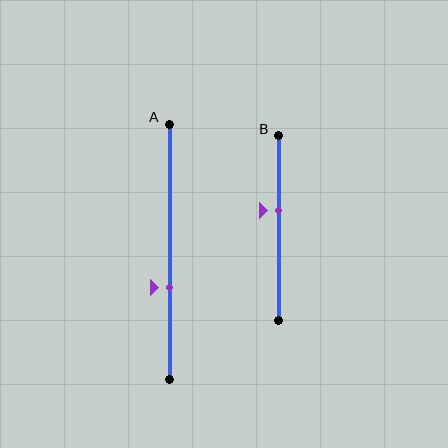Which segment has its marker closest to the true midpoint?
Segment B has its marker closest to the true midpoint.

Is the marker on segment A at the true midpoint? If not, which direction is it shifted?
No, the marker on segment A is shifted downward by about 14% of the segment length.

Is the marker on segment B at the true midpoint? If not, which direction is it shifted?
No, the marker on segment B is shifted upward by about 10% of the segment length.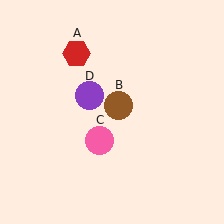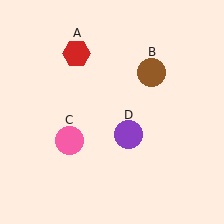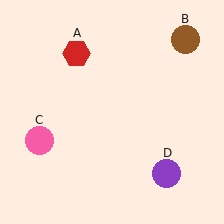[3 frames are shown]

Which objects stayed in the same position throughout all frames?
Red hexagon (object A) remained stationary.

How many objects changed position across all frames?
3 objects changed position: brown circle (object B), pink circle (object C), purple circle (object D).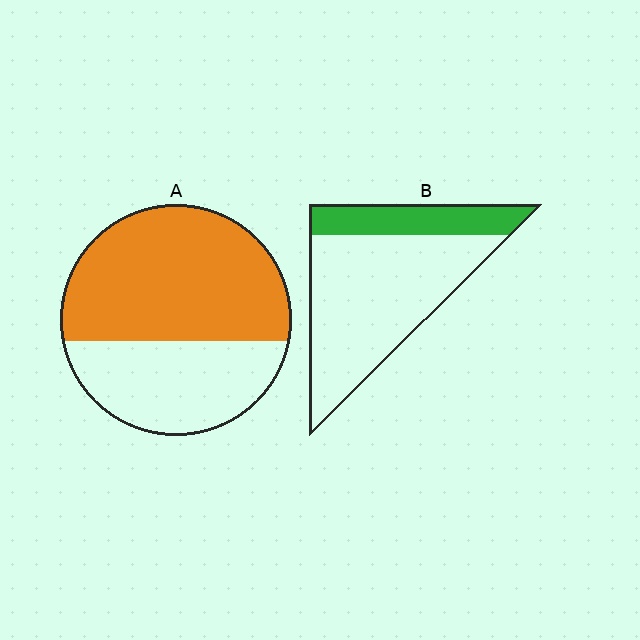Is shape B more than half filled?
No.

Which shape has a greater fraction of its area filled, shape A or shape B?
Shape A.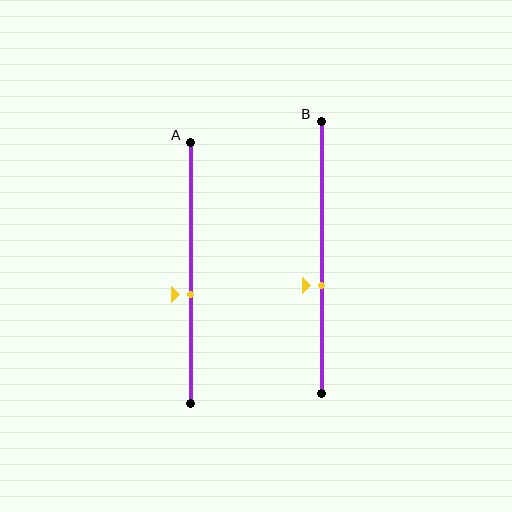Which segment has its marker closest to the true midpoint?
Segment A has its marker closest to the true midpoint.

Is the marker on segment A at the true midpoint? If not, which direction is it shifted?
No, the marker on segment A is shifted downward by about 8% of the segment length.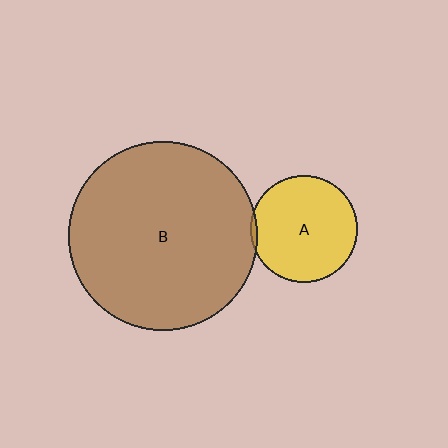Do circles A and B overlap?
Yes.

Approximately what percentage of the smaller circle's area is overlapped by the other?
Approximately 5%.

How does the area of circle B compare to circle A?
Approximately 3.1 times.